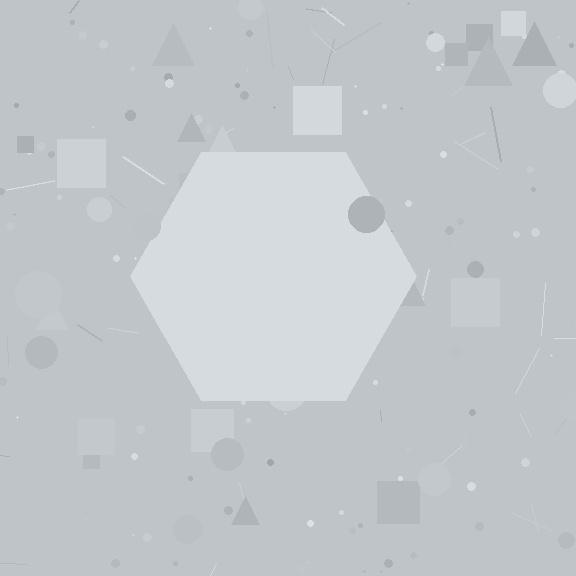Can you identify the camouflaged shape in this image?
The camouflaged shape is a hexagon.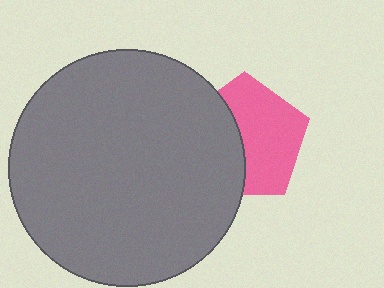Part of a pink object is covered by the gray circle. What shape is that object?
It is a pentagon.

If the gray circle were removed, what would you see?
You would see the complete pink pentagon.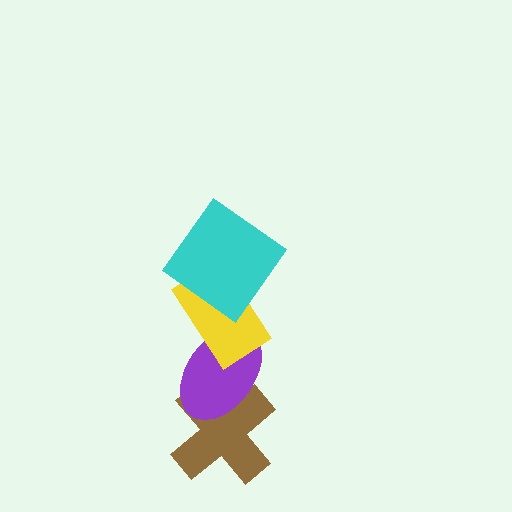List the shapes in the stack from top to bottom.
From top to bottom: the cyan diamond, the yellow rectangle, the purple ellipse, the brown cross.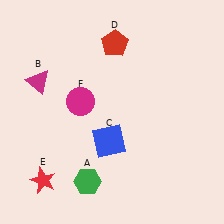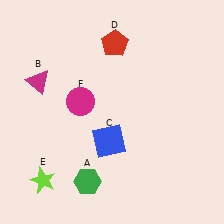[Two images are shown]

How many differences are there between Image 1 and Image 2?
There is 1 difference between the two images.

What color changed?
The star (E) changed from red in Image 1 to lime in Image 2.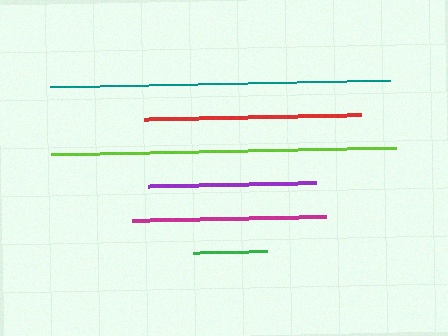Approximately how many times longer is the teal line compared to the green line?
The teal line is approximately 4.6 times the length of the green line.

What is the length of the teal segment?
The teal segment is approximately 340 pixels long.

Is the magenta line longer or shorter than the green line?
The magenta line is longer than the green line.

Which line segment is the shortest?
The green line is the shortest at approximately 74 pixels.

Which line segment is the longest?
The lime line is the longest at approximately 345 pixels.